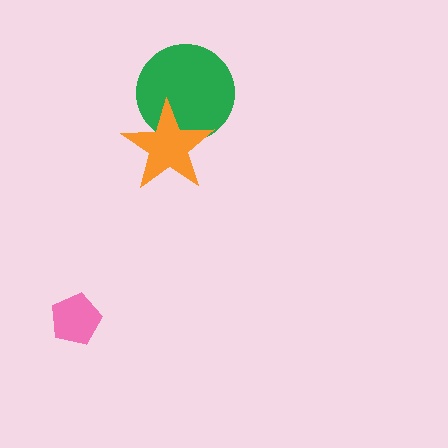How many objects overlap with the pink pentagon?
0 objects overlap with the pink pentagon.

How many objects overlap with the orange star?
1 object overlaps with the orange star.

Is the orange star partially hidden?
No, no other shape covers it.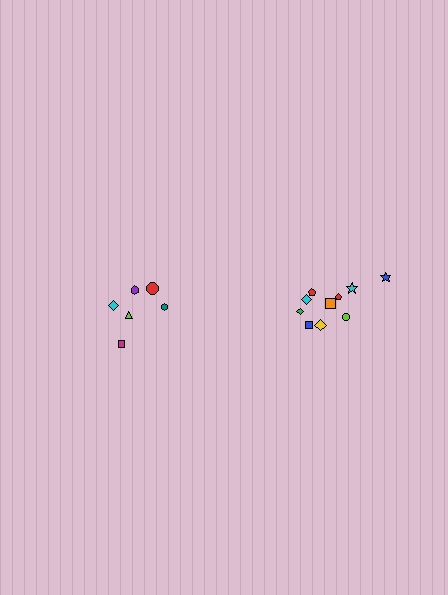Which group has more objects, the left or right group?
The right group.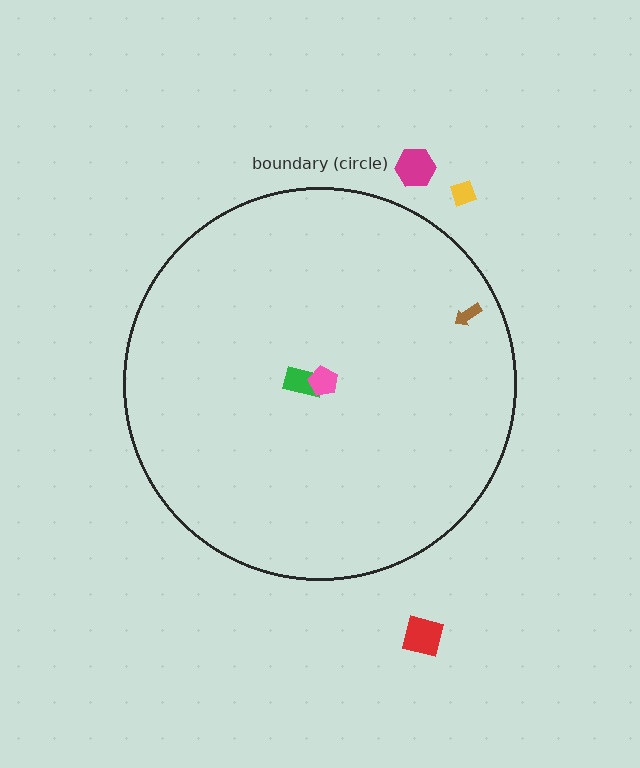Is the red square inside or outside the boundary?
Outside.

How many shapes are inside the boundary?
3 inside, 3 outside.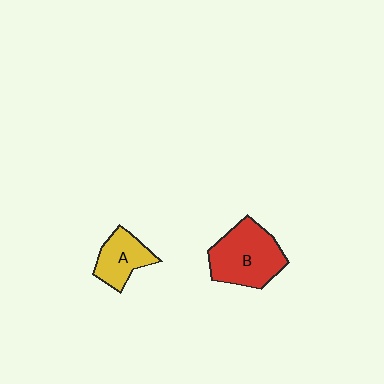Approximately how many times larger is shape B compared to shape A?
Approximately 1.7 times.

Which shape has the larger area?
Shape B (red).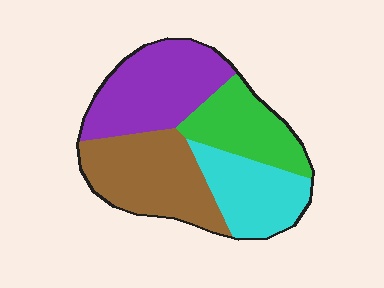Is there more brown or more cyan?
Brown.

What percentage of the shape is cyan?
Cyan covers 21% of the shape.